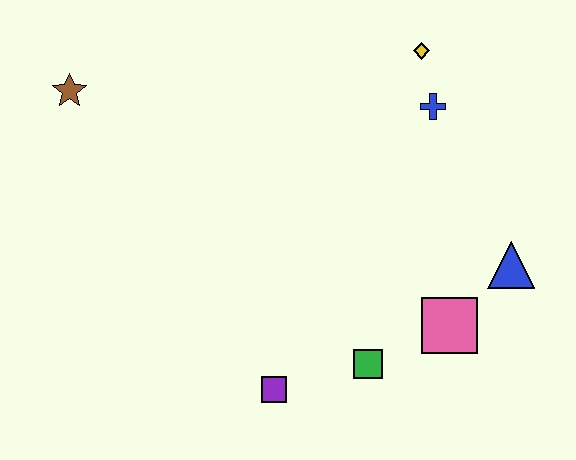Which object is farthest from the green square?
The brown star is farthest from the green square.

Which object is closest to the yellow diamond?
The blue cross is closest to the yellow diamond.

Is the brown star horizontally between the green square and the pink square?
No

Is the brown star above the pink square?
Yes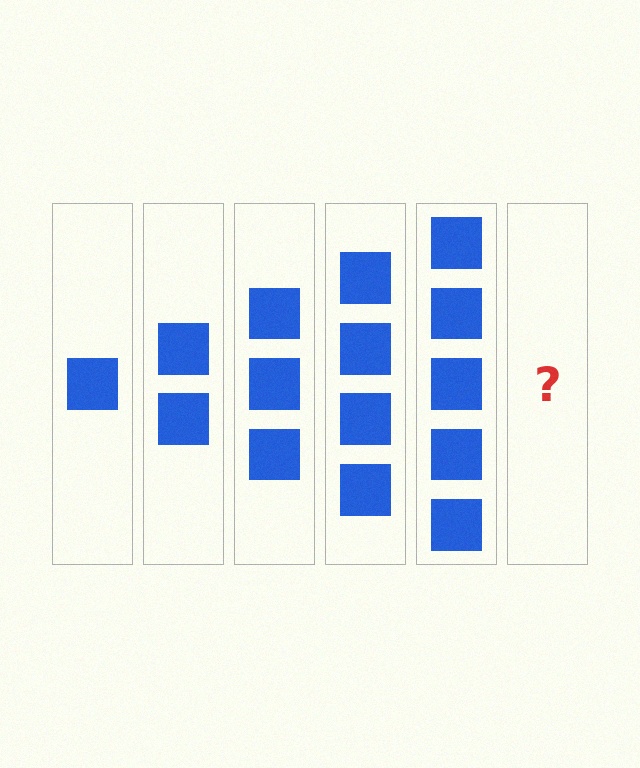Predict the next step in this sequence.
The next step is 6 squares.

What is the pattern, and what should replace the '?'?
The pattern is that each step adds one more square. The '?' should be 6 squares.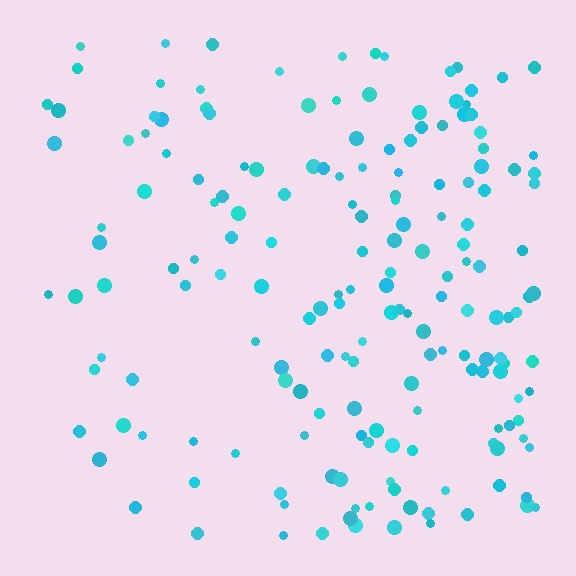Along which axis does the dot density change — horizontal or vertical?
Horizontal.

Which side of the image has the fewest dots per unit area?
The left.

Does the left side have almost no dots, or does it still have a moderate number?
Still a moderate number, just noticeably fewer than the right.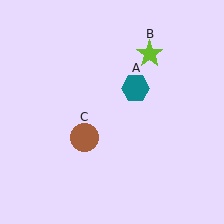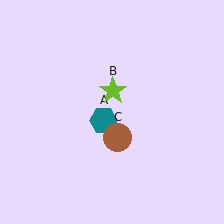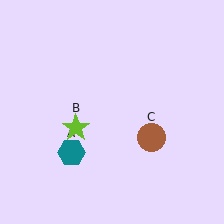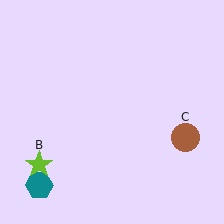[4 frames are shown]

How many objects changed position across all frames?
3 objects changed position: teal hexagon (object A), lime star (object B), brown circle (object C).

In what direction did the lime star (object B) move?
The lime star (object B) moved down and to the left.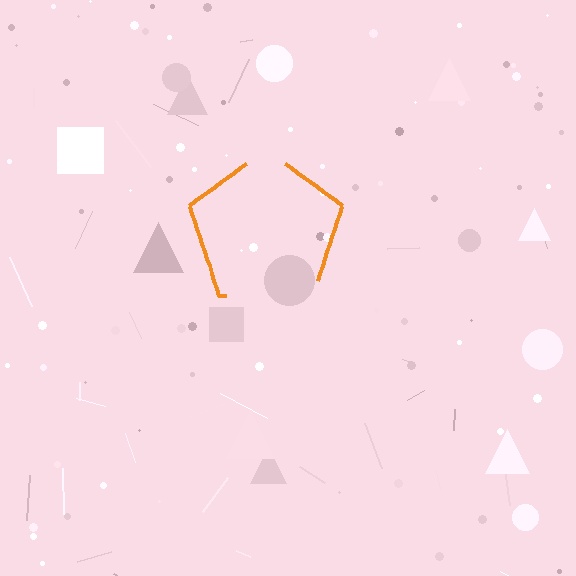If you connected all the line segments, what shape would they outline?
They would outline a pentagon.